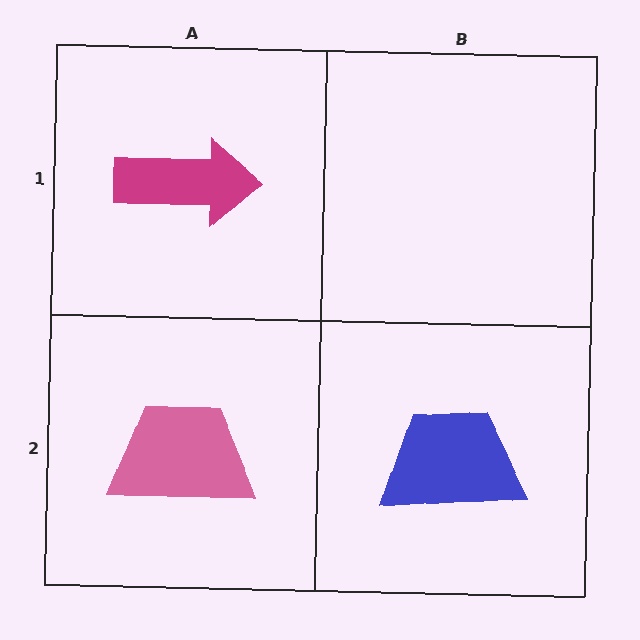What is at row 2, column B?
A blue trapezoid.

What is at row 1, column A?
A magenta arrow.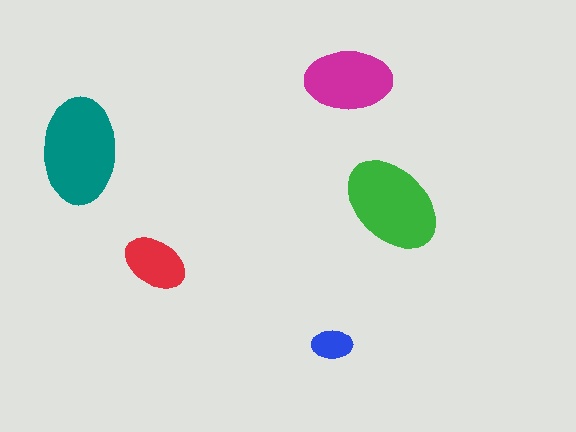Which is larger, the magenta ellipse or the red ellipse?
The magenta one.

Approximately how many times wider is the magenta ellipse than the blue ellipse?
About 2 times wider.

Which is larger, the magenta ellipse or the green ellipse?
The green one.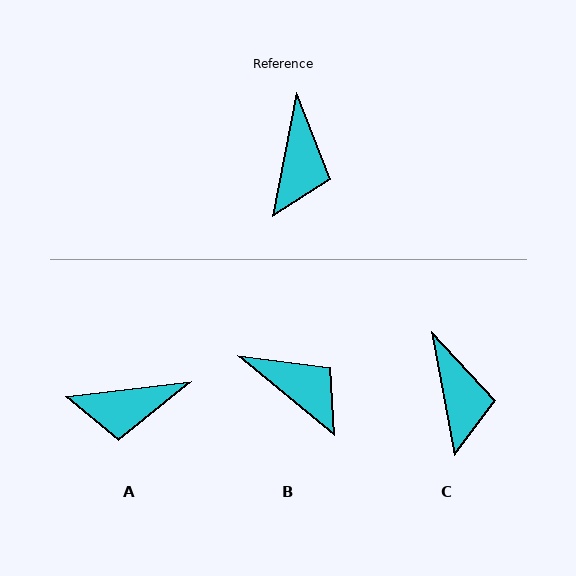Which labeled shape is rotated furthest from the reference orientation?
A, about 72 degrees away.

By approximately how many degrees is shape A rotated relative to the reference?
Approximately 72 degrees clockwise.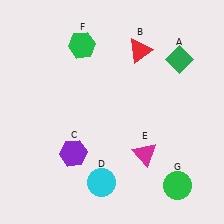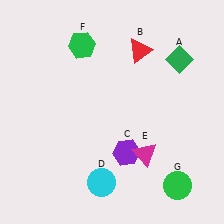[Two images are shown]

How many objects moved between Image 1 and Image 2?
1 object moved between the two images.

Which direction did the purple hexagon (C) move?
The purple hexagon (C) moved right.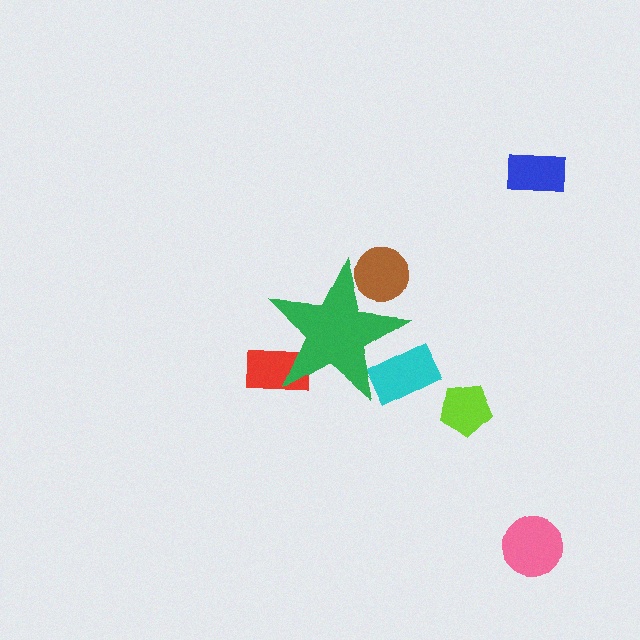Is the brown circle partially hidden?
Yes, the brown circle is partially hidden behind the green star.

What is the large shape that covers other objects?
A green star.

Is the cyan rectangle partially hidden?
Yes, the cyan rectangle is partially hidden behind the green star.